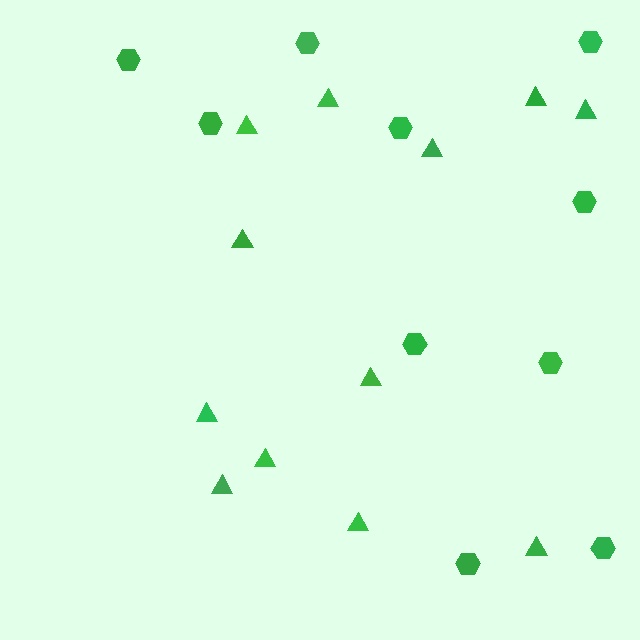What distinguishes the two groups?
There are 2 groups: one group of hexagons (10) and one group of triangles (12).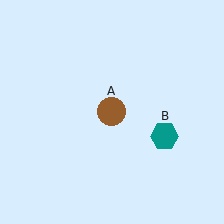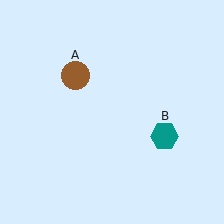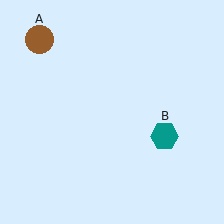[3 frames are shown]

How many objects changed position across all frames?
1 object changed position: brown circle (object A).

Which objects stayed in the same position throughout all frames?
Teal hexagon (object B) remained stationary.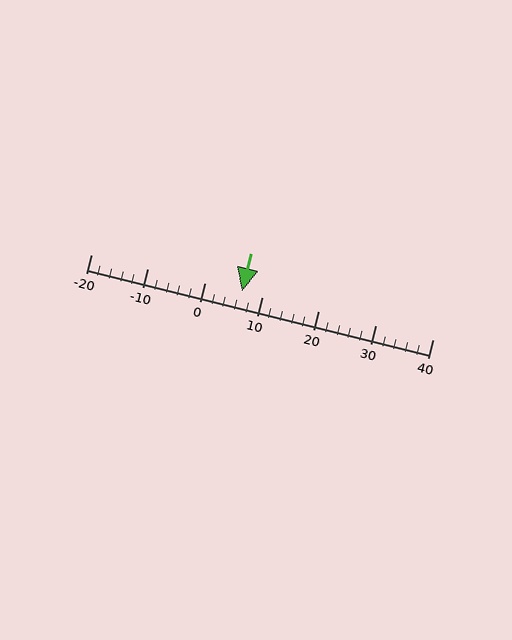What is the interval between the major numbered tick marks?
The major tick marks are spaced 10 units apart.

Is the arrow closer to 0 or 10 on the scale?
The arrow is closer to 10.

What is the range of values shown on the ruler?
The ruler shows values from -20 to 40.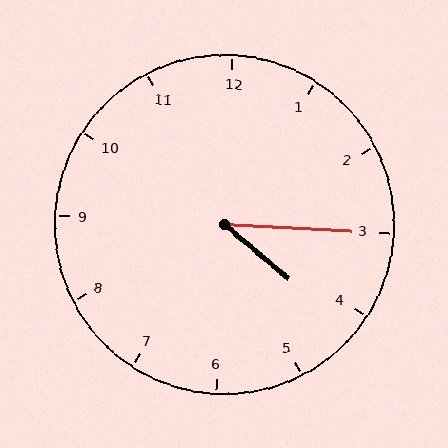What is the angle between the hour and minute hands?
Approximately 38 degrees.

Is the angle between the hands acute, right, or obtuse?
It is acute.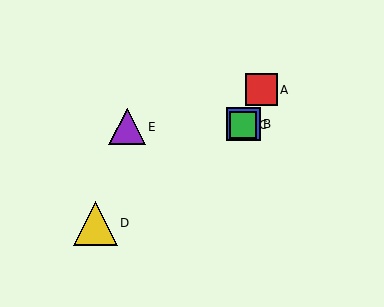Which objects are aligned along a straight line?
Objects A, B, C are aligned along a straight line.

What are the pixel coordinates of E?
Object E is at (127, 127).